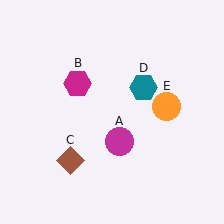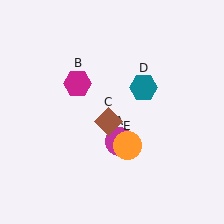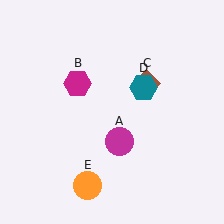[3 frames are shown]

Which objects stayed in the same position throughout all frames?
Magenta circle (object A) and magenta hexagon (object B) and teal hexagon (object D) remained stationary.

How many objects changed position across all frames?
2 objects changed position: brown diamond (object C), orange circle (object E).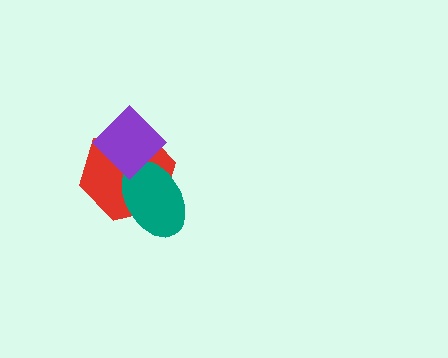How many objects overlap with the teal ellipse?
2 objects overlap with the teal ellipse.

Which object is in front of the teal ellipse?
The purple diamond is in front of the teal ellipse.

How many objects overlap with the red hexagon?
2 objects overlap with the red hexagon.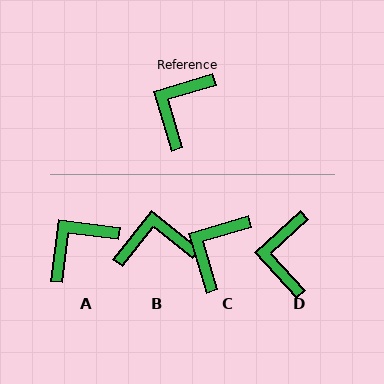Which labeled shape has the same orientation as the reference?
C.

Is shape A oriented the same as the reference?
No, it is off by about 23 degrees.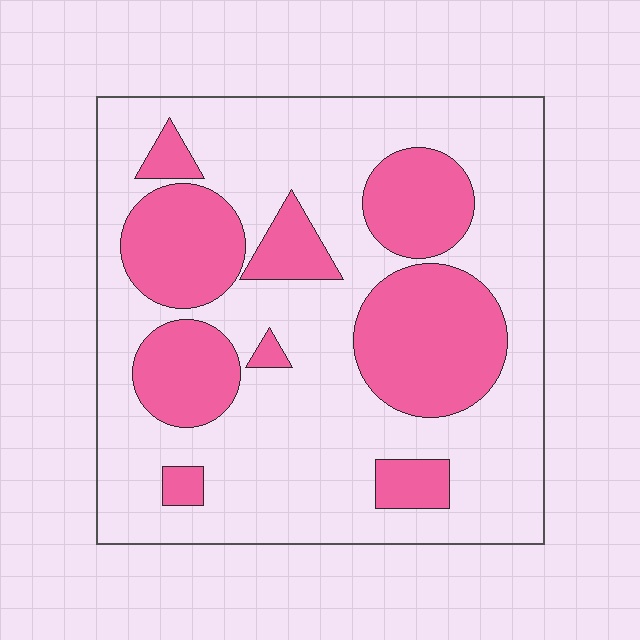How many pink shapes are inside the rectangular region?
9.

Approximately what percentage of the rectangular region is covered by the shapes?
Approximately 30%.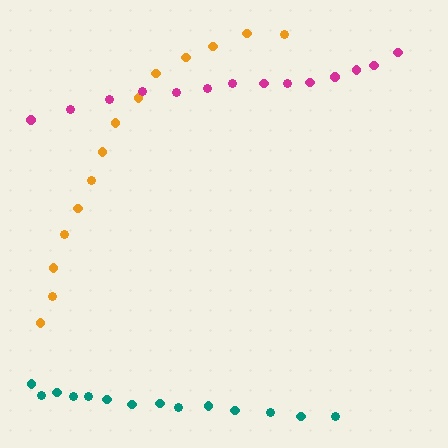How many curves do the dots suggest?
There are 3 distinct paths.